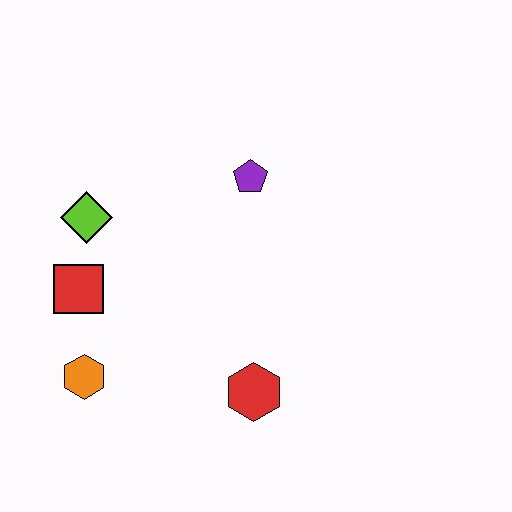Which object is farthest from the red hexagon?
The lime diamond is farthest from the red hexagon.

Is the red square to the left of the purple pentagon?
Yes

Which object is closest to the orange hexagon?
The red square is closest to the orange hexagon.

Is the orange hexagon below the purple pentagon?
Yes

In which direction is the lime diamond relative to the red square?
The lime diamond is above the red square.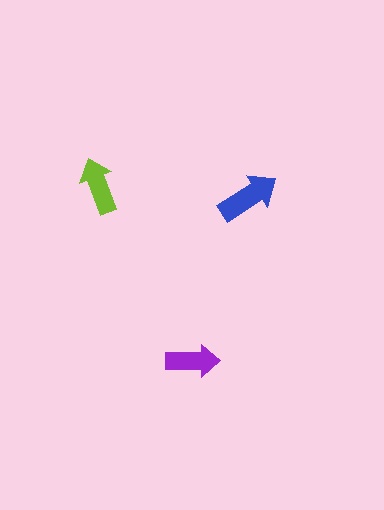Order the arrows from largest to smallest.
the blue one, the lime one, the purple one.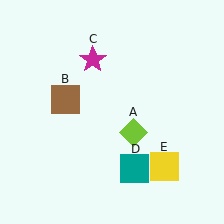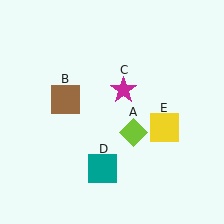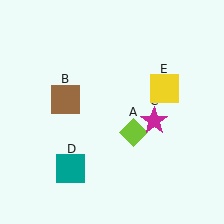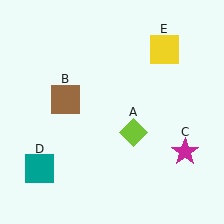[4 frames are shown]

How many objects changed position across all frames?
3 objects changed position: magenta star (object C), teal square (object D), yellow square (object E).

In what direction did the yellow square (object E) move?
The yellow square (object E) moved up.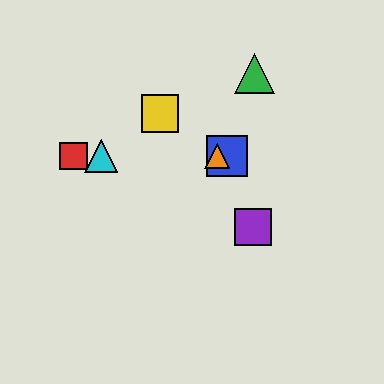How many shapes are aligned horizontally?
4 shapes (the red square, the blue square, the orange triangle, the cyan triangle) are aligned horizontally.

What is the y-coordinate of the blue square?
The blue square is at y≈156.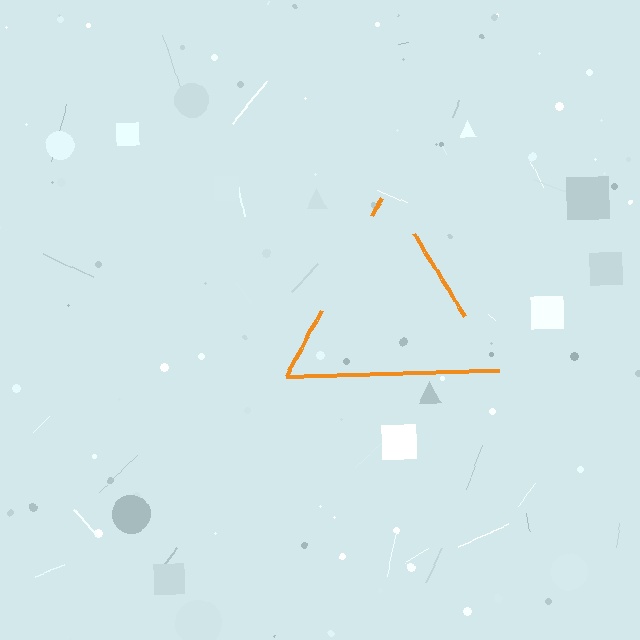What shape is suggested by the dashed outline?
The dashed outline suggests a triangle.